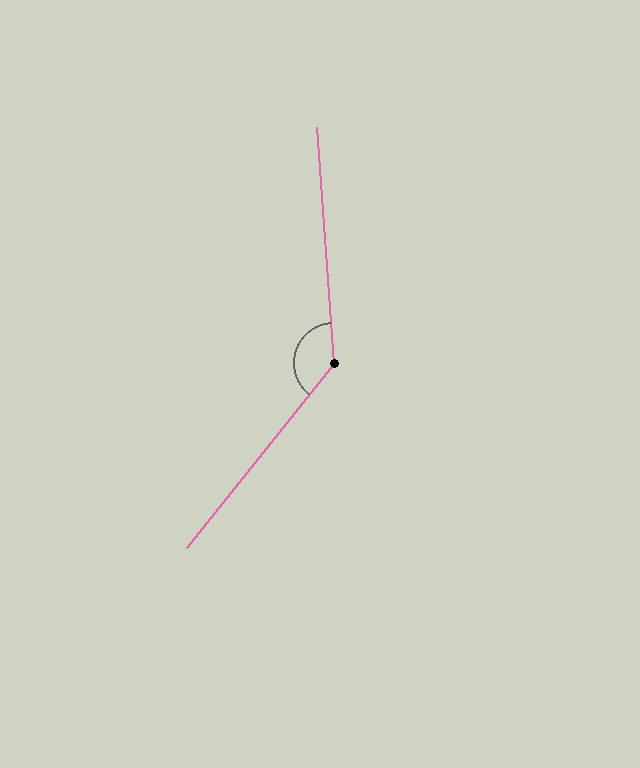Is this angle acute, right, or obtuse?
It is obtuse.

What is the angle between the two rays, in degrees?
Approximately 137 degrees.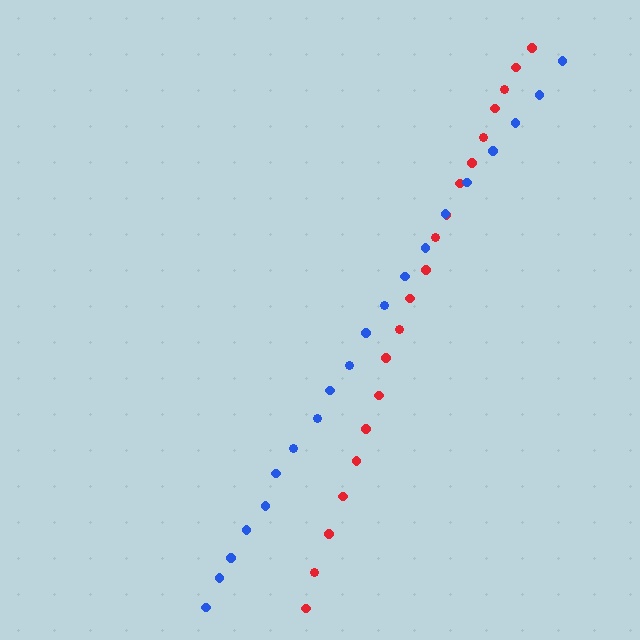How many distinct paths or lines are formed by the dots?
There are 2 distinct paths.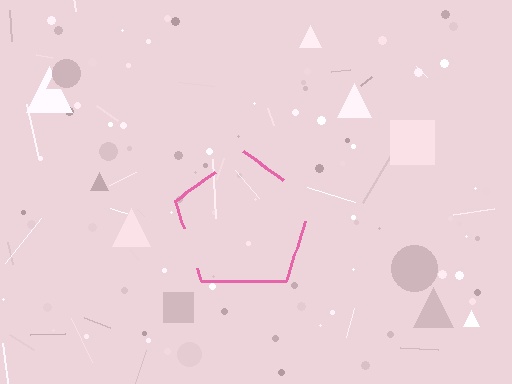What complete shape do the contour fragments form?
The contour fragments form a pentagon.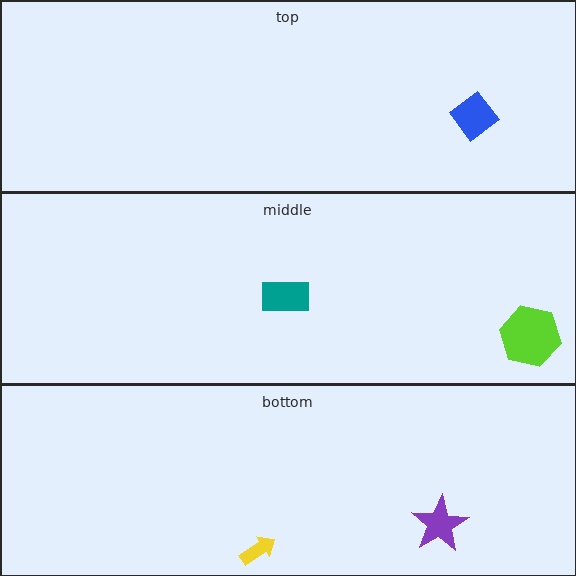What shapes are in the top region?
The blue diamond.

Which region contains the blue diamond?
The top region.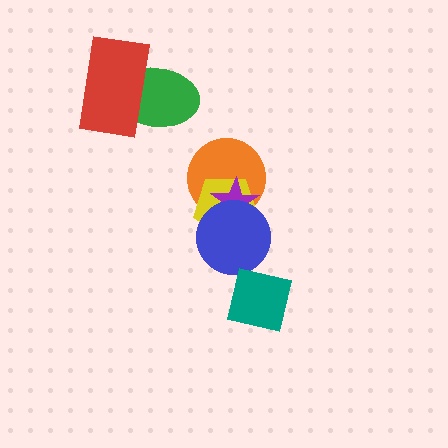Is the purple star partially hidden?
Yes, it is partially covered by another shape.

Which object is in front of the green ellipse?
The red rectangle is in front of the green ellipse.